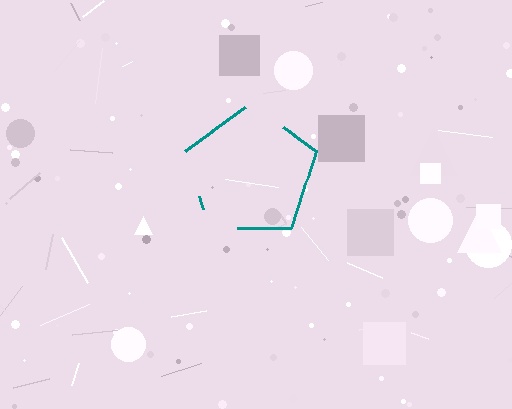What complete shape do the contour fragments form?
The contour fragments form a pentagon.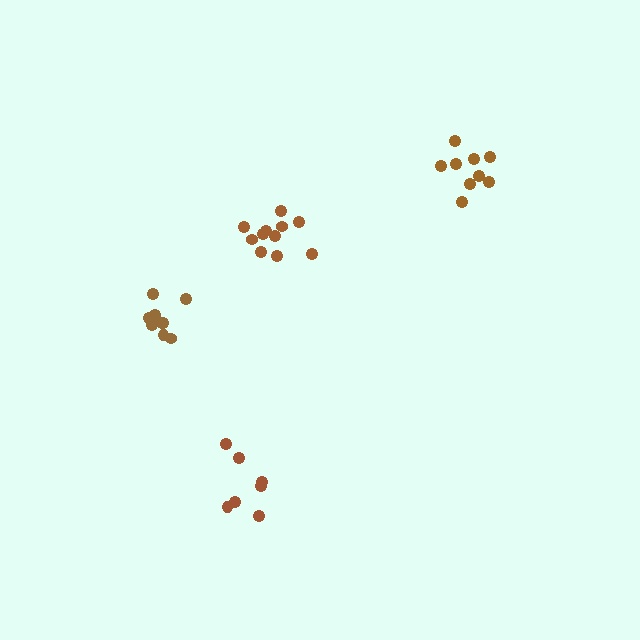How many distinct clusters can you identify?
There are 4 distinct clusters.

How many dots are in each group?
Group 1: 9 dots, Group 2: 11 dots, Group 3: 11 dots, Group 4: 7 dots (38 total).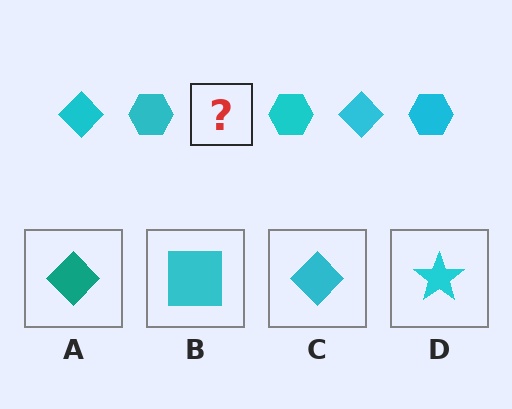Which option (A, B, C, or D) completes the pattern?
C.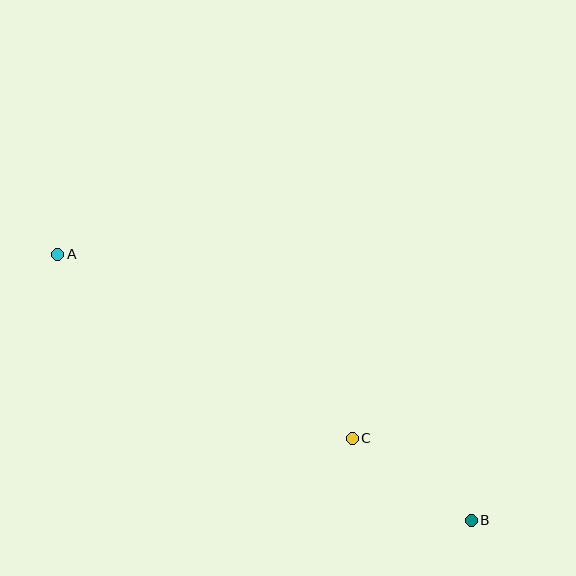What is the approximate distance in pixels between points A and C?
The distance between A and C is approximately 347 pixels.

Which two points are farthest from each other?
Points A and B are farthest from each other.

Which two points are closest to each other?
Points B and C are closest to each other.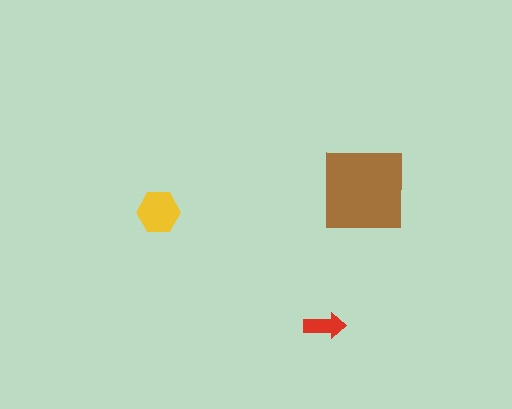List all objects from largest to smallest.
The brown square, the yellow hexagon, the red arrow.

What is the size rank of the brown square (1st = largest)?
1st.